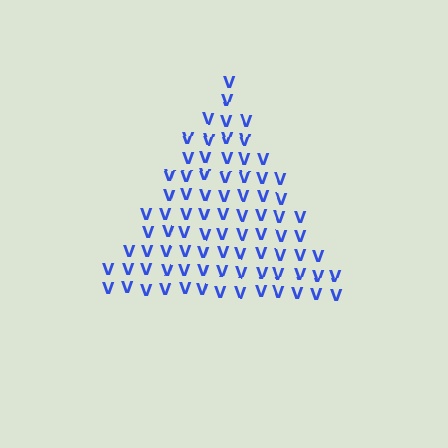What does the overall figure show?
The overall figure shows a triangle.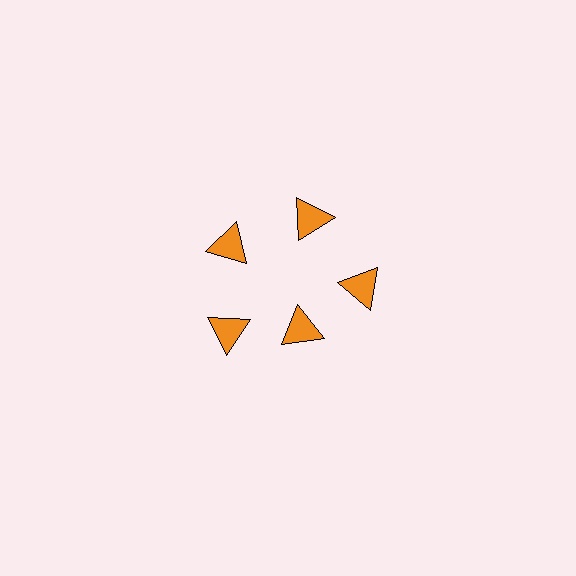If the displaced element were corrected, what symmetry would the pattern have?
It would have 5-fold rotational symmetry — the pattern would map onto itself every 72 degrees.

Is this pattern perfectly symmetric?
No. The 5 orange triangles are arranged in a ring, but one element near the 5 o'clock position is pulled inward toward the center, breaking the 5-fold rotational symmetry.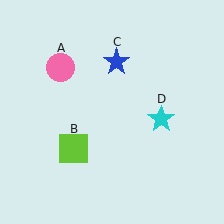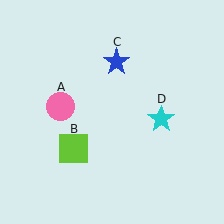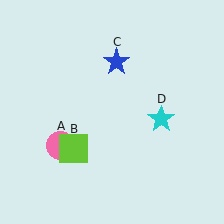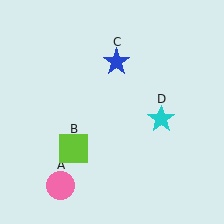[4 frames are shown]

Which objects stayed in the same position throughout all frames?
Lime square (object B) and blue star (object C) and cyan star (object D) remained stationary.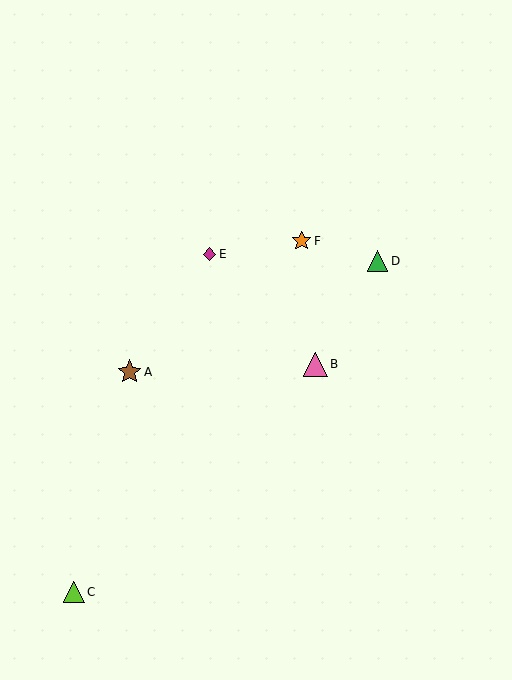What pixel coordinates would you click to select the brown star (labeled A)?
Click at (129, 372) to select the brown star A.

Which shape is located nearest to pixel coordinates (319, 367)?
The pink triangle (labeled B) at (315, 364) is nearest to that location.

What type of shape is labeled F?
Shape F is an orange star.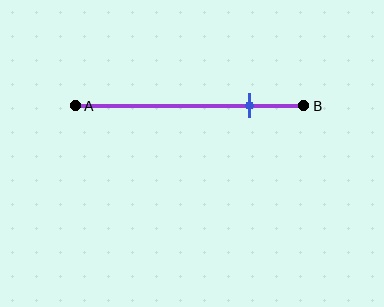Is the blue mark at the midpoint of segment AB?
No, the mark is at about 75% from A, not at the 50% midpoint.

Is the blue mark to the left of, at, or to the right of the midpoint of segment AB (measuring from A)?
The blue mark is to the right of the midpoint of segment AB.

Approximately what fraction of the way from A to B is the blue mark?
The blue mark is approximately 75% of the way from A to B.